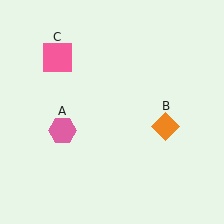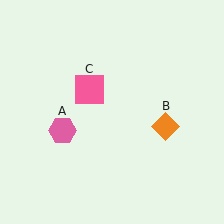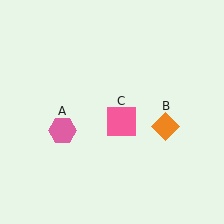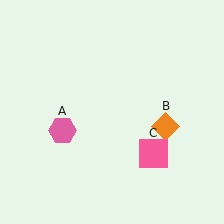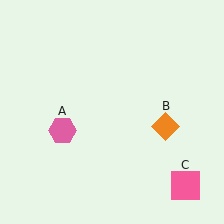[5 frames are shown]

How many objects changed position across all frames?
1 object changed position: pink square (object C).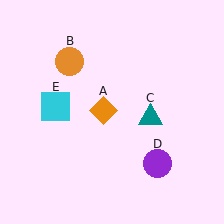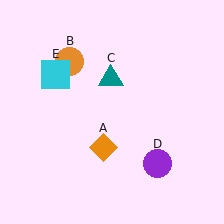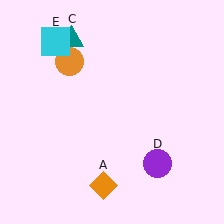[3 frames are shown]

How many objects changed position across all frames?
3 objects changed position: orange diamond (object A), teal triangle (object C), cyan square (object E).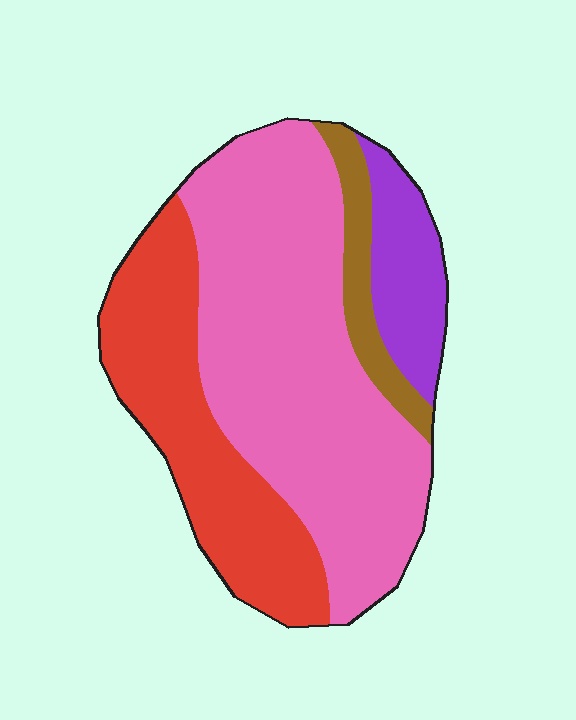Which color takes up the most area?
Pink, at roughly 55%.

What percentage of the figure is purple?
Purple takes up less than a sixth of the figure.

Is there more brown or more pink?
Pink.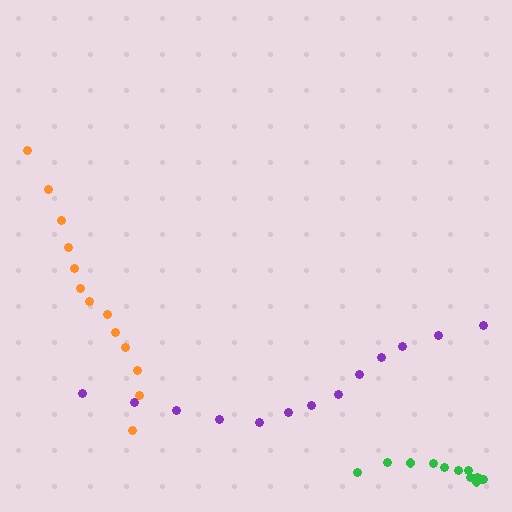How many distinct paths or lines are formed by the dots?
There are 3 distinct paths.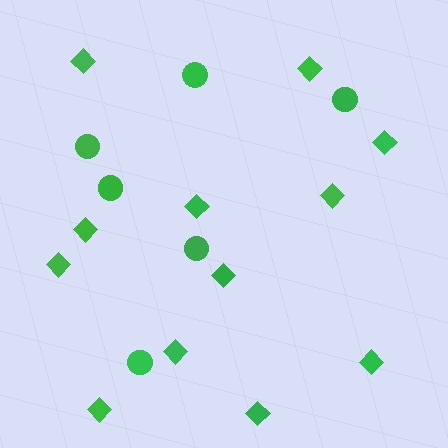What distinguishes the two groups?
There are 2 groups: one group of circles (6) and one group of diamonds (12).